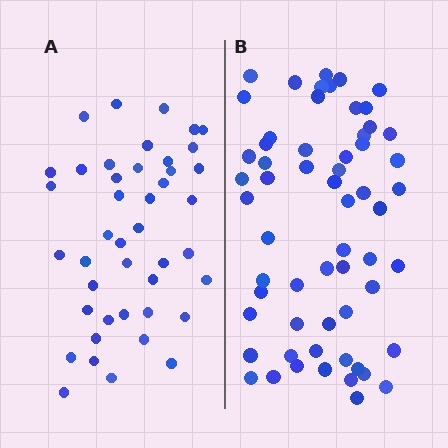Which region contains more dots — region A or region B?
Region B (the right region) has more dots.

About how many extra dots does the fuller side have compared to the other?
Region B has approximately 15 more dots than region A.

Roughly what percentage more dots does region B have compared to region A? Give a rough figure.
About 40% more.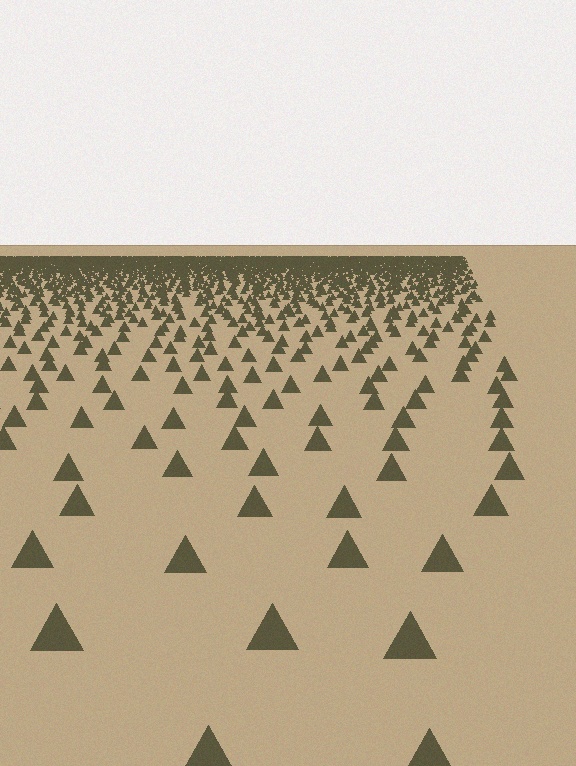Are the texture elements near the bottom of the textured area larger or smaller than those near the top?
Larger. Near the bottom, elements are closer to the viewer and appear at a bigger on-screen size.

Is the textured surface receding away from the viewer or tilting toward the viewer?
The surface is receding away from the viewer. Texture elements get smaller and denser toward the top.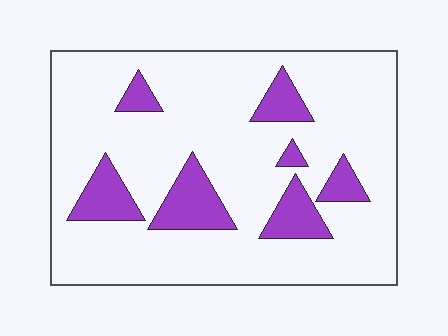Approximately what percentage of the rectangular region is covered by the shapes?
Approximately 15%.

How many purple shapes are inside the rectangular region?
7.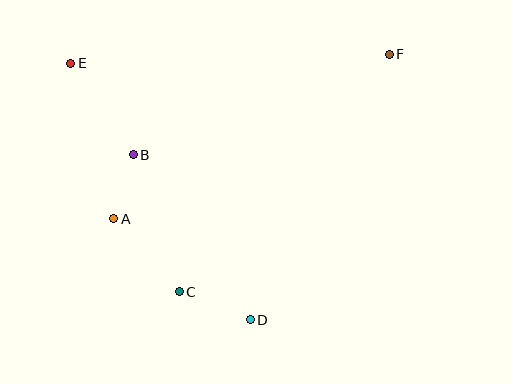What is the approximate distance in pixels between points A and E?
The distance between A and E is approximately 161 pixels.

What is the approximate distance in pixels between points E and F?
The distance between E and F is approximately 318 pixels.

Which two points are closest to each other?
Points A and B are closest to each other.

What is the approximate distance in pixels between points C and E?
The distance between C and E is approximately 253 pixels.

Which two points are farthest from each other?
Points A and F are farthest from each other.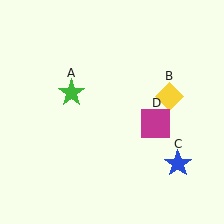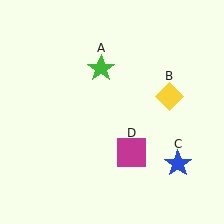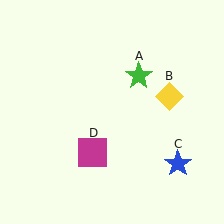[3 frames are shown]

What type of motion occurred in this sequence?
The green star (object A), magenta square (object D) rotated clockwise around the center of the scene.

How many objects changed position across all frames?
2 objects changed position: green star (object A), magenta square (object D).